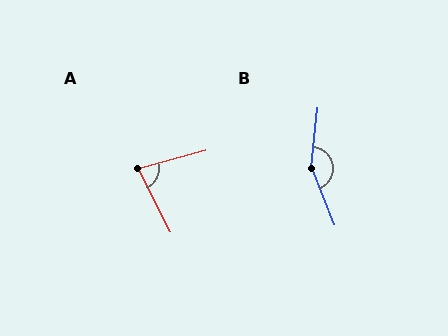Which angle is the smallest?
A, at approximately 78 degrees.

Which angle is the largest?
B, at approximately 153 degrees.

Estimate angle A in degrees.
Approximately 78 degrees.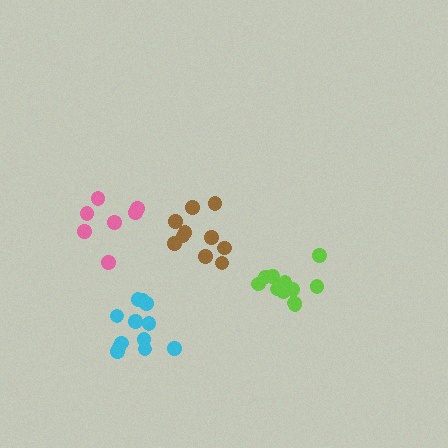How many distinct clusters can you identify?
There are 4 distinct clusters.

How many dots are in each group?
Group 1: 10 dots, Group 2: 7 dots, Group 3: 12 dots, Group 4: 12 dots (41 total).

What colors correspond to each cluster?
The clusters are colored: brown, pink, lime, cyan.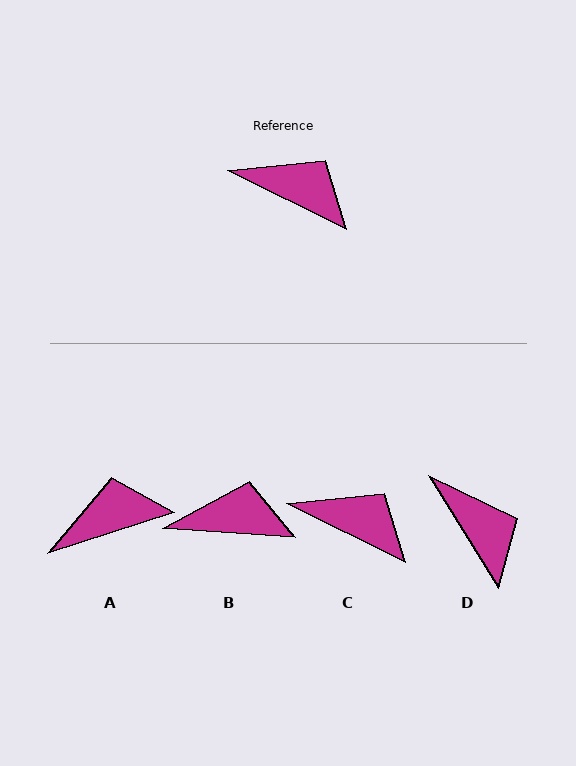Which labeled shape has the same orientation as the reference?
C.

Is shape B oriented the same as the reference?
No, it is off by about 22 degrees.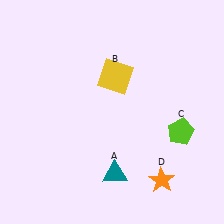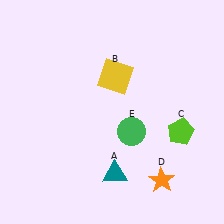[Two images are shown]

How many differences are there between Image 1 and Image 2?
There is 1 difference between the two images.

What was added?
A green circle (E) was added in Image 2.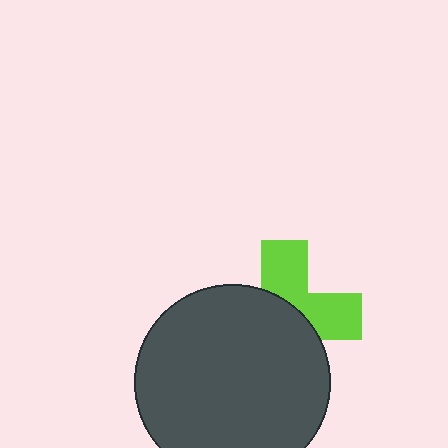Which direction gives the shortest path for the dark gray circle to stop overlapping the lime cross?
Moving toward the lower-left gives the shortest separation.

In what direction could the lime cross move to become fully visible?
The lime cross could move toward the upper-right. That would shift it out from behind the dark gray circle entirely.